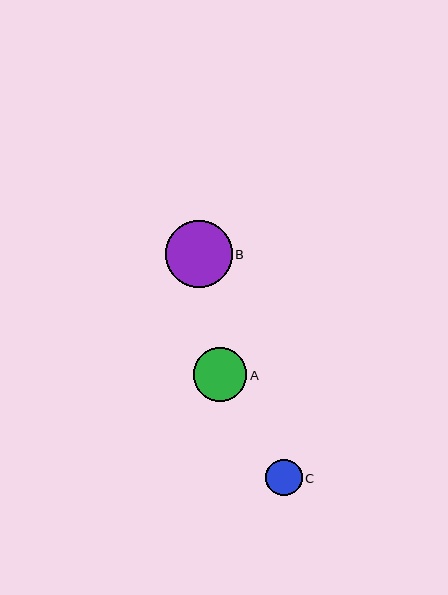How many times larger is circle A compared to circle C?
Circle A is approximately 1.5 times the size of circle C.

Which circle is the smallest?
Circle C is the smallest with a size of approximately 36 pixels.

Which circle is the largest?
Circle B is the largest with a size of approximately 67 pixels.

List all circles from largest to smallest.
From largest to smallest: B, A, C.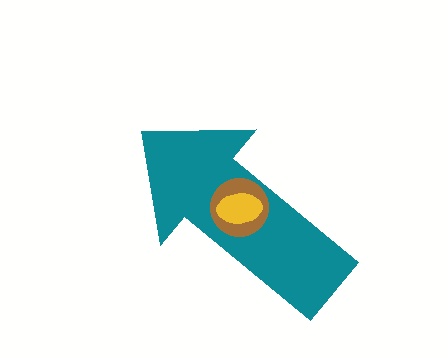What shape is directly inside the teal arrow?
The brown circle.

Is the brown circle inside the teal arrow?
Yes.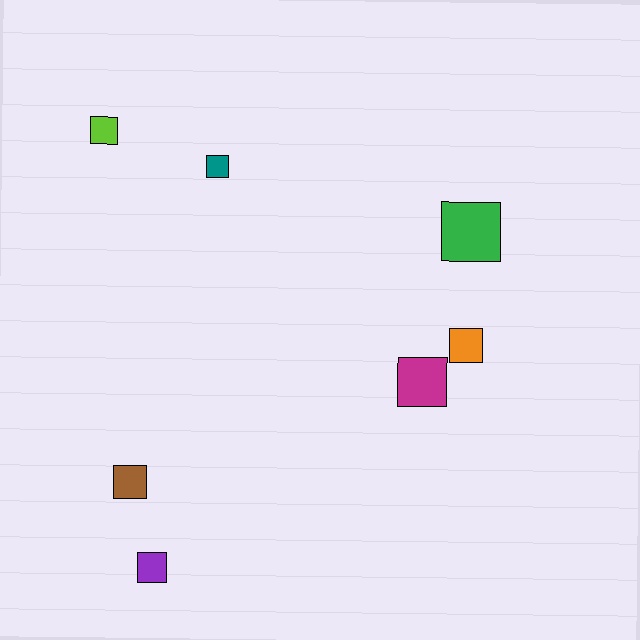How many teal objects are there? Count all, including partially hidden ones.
There is 1 teal object.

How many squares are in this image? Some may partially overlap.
There are 7 squares.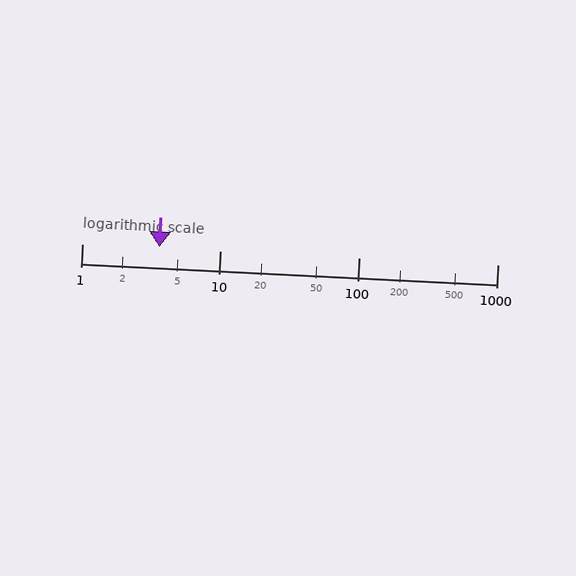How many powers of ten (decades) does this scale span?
The scale spans 3 decades, from 1 to 1000.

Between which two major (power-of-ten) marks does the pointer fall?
The pointer is between 1 and 10.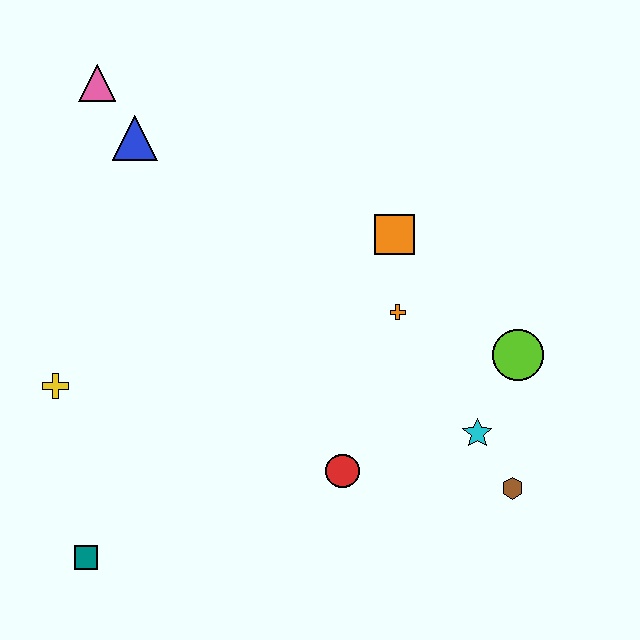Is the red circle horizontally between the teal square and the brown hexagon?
Yes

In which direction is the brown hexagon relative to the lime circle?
The brown hexagon is below the lime circle.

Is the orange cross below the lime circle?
No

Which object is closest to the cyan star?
The brown hexagon is closest to the cyan star.